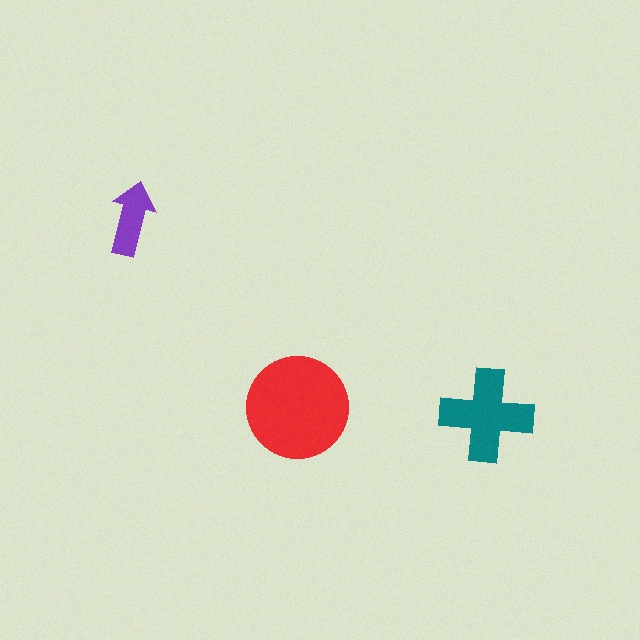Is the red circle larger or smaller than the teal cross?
Larger.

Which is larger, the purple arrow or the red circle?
The red circle.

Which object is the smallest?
The purple arrow.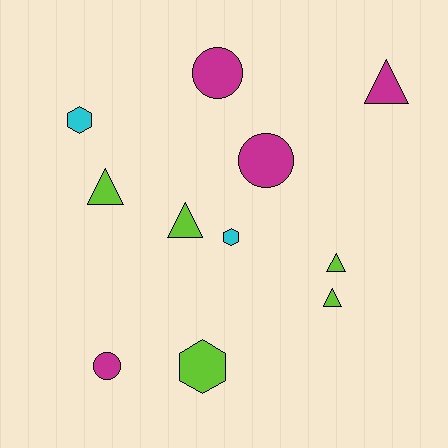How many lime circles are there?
There are no lime circles.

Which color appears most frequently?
Lime, with 5 objects.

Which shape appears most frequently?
Triangle, with 5 objects.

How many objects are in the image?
There are 11 objects.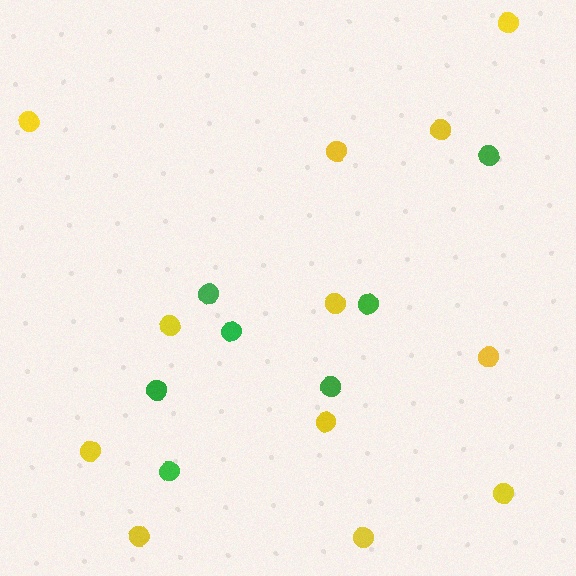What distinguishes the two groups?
There are 2 groups: one group of green circles (7) and one group of yellow circles (12).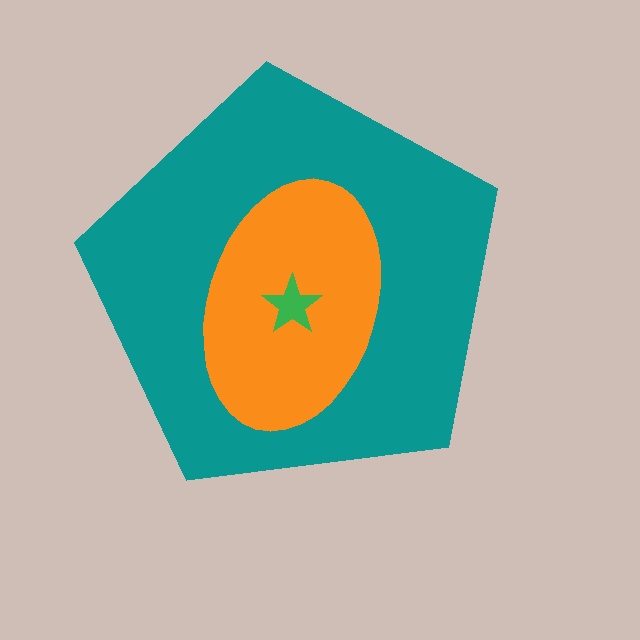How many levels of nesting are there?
3.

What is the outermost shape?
The teal pentagon.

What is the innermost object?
The green star.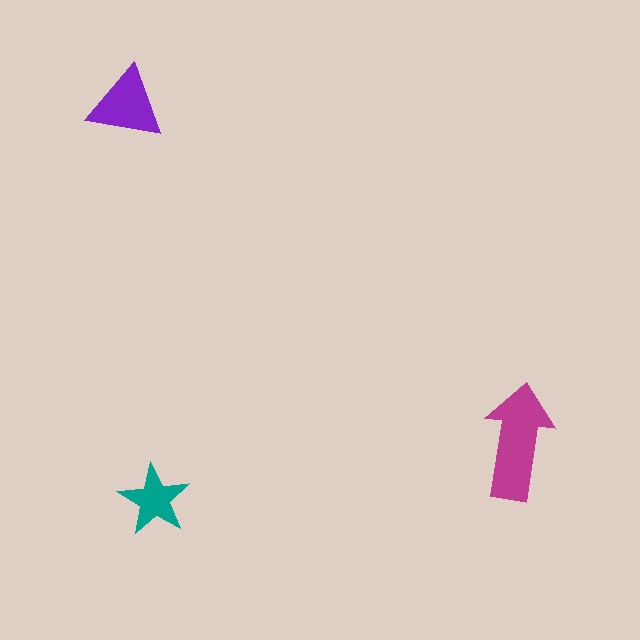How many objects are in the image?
There are 3 objects in the image.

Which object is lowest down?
The teal star is bottommost.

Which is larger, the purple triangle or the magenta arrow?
The magenta arrow.